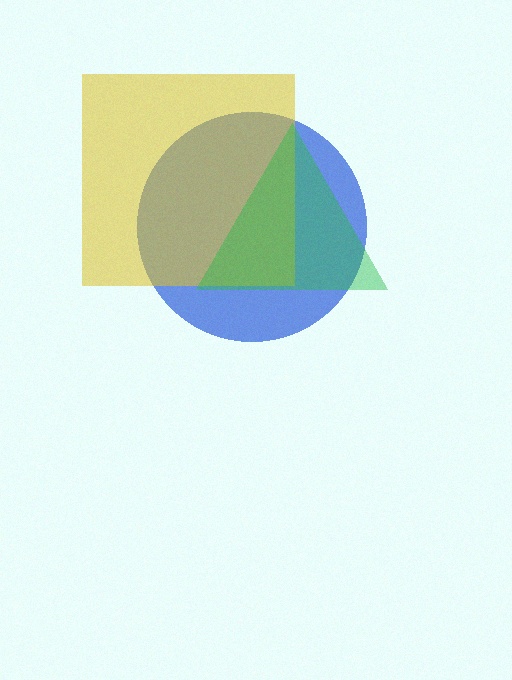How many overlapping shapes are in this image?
There are 3 overlapping shapes in the image.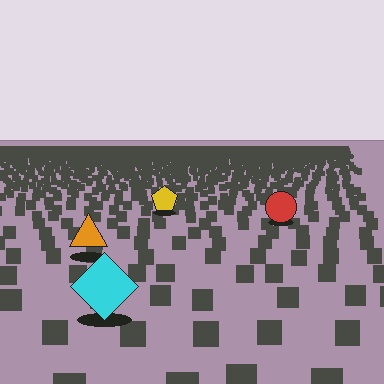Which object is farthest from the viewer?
The yellow pentagon is farthest from the viewer. It appears smaller and the ground texture around it is denser.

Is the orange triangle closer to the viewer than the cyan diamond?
No. The cyan diamond is closer — you can tell from the texture gradient: the ground texture is coarser near it.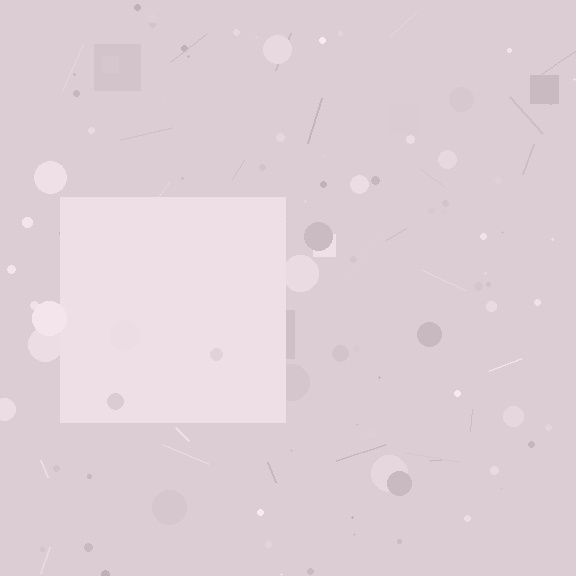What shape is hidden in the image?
A square is hidden in the image.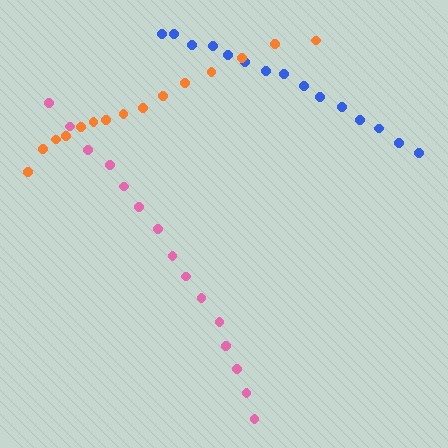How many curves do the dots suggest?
There are 3 distinct paths.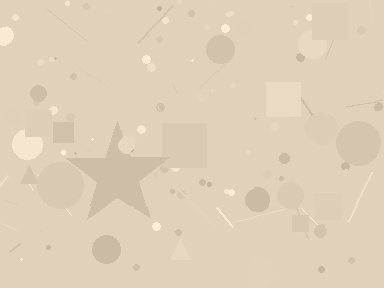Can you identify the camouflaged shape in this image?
The camouflaged shape is a star.